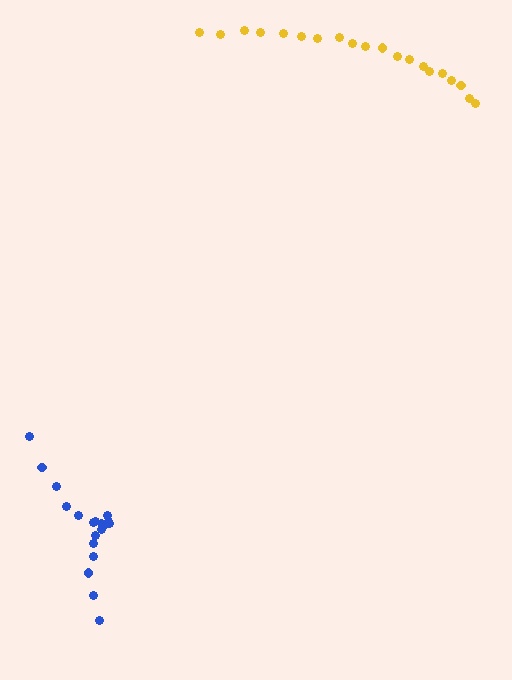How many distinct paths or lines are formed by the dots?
There are 2 distinct paths.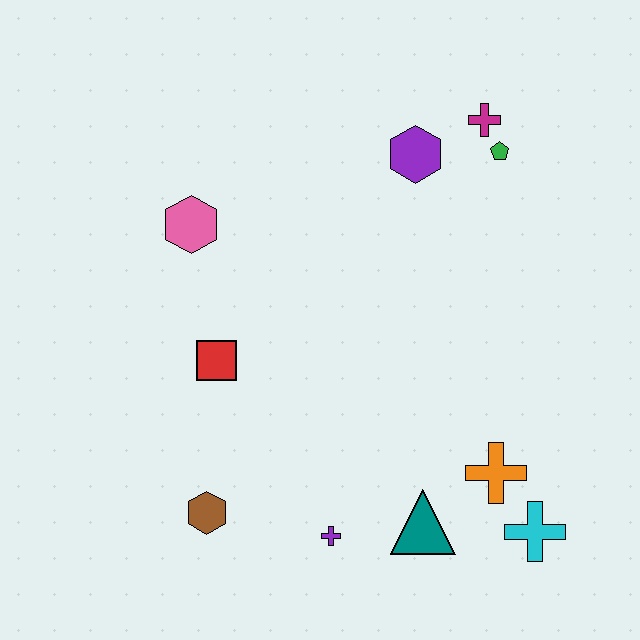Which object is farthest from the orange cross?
The pink hexagon is farthest from the orange cross.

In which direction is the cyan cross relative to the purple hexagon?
The cyan cross is below the purple hexagon.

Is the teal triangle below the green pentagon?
Yes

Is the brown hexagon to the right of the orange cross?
No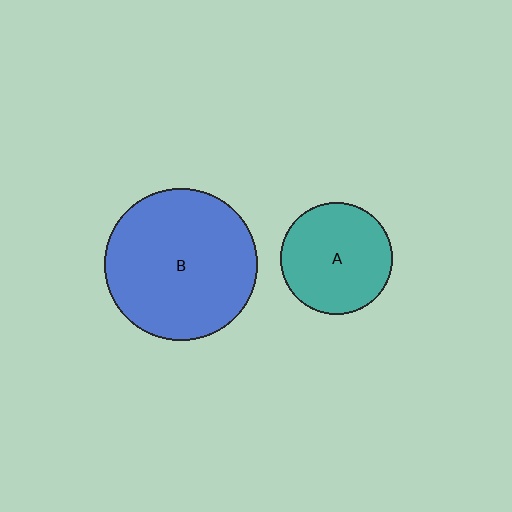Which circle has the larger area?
Circle B (blue).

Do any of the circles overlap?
No, none of the circles overlap.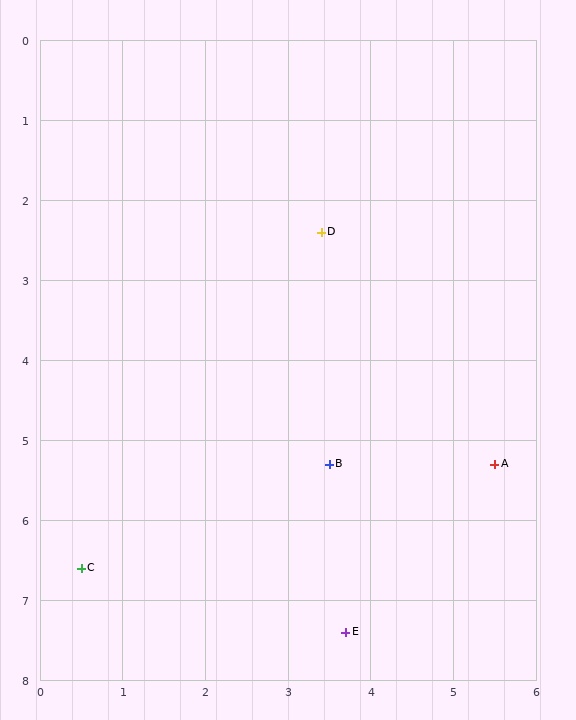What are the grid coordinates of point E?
Point E is at approximately (3.7, 7.4).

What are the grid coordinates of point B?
Point B is at approximately (3.5, 5.3).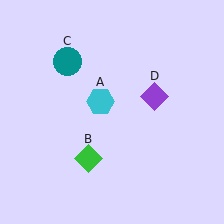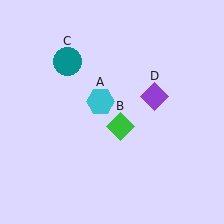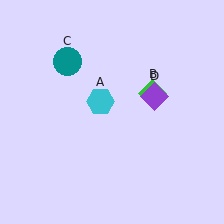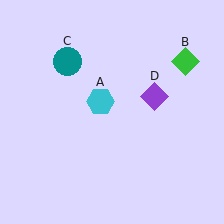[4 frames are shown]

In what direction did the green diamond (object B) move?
The green diamond (object B) moved up and to the right.